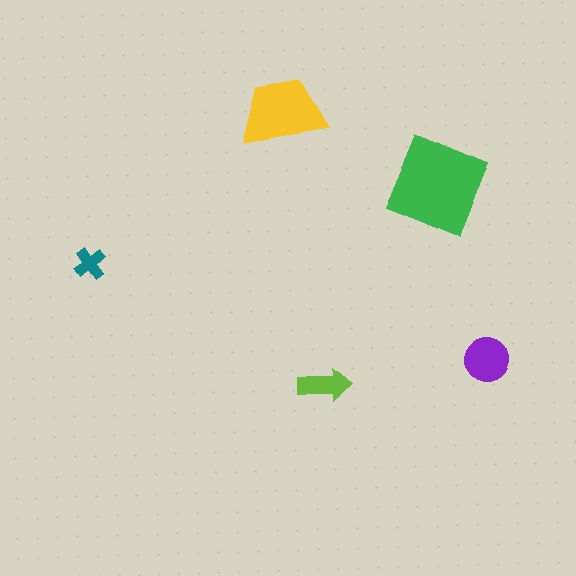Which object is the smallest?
The teal cross.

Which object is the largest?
The green diamond.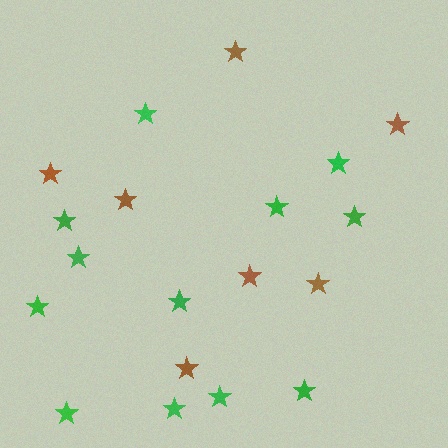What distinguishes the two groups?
There are 2 groups: one group of brown stars (7) and one group of green stars (12).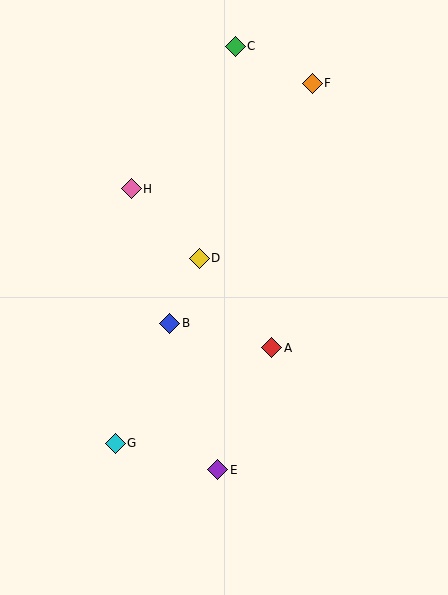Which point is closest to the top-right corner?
Point F is closest to the top-right corner.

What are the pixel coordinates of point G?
Point G is at (115, 443).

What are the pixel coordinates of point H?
Point H is at (131, 189).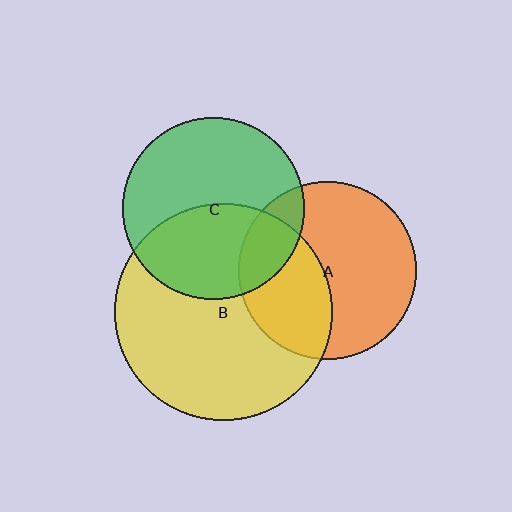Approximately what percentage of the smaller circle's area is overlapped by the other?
Approximately 15%.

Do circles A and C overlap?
Yes.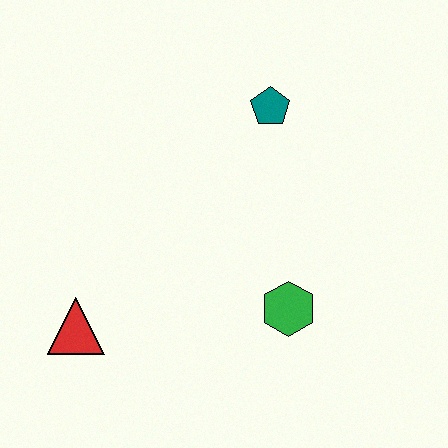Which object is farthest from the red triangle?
The teal pentagon is farthest from the red triangle.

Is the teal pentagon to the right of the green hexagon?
No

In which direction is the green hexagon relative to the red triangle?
The green hexagon is to the right of the red triangle.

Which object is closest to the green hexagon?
The teal pentagon is closest to the green hexagon.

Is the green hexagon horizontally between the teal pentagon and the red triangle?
No